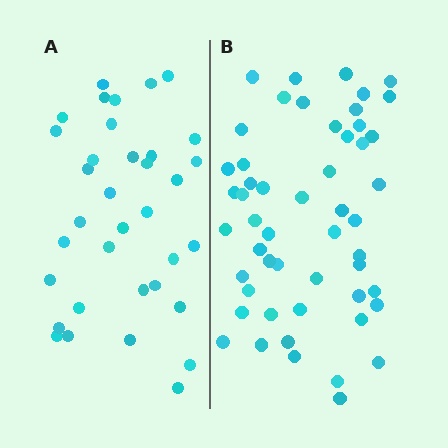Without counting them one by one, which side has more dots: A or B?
Region B (the right region) has more dots.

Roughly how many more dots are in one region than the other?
Region B has approximately 15 more dots than region A.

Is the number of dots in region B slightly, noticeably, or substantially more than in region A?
Region B has substantially more. The ratio is roughly 1.5 to 1.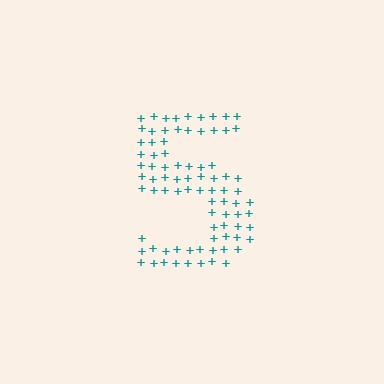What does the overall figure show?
The overall figure shows the digit 5.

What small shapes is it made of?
It is made of small plus signs.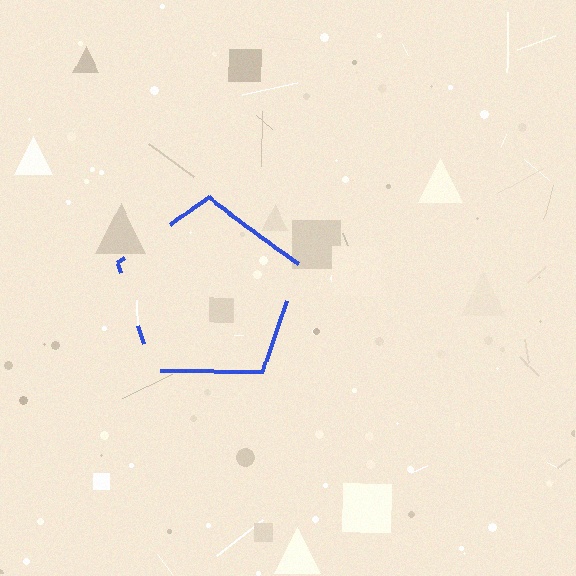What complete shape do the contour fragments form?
The contour fragments form a pentagon.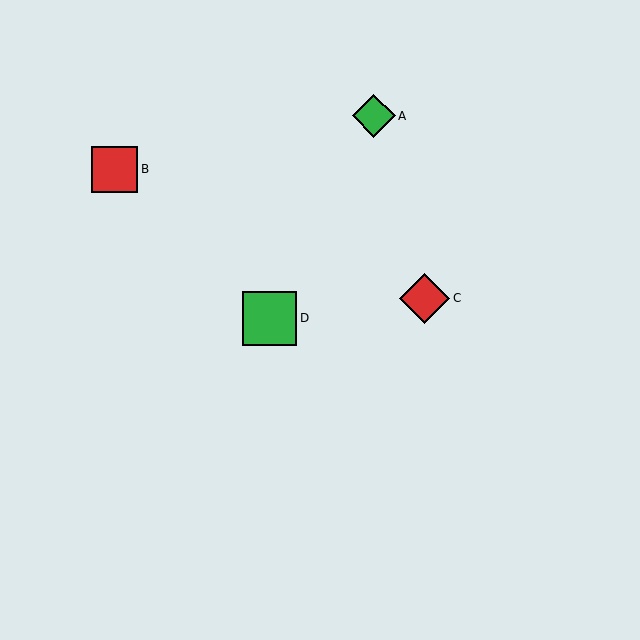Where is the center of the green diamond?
The center of the green diamond is at (374, 116).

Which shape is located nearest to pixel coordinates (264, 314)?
The green square (labeled D) at (270, 318) is nearest to that location.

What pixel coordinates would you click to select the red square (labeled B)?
Click at (115, 169) to select the red square B.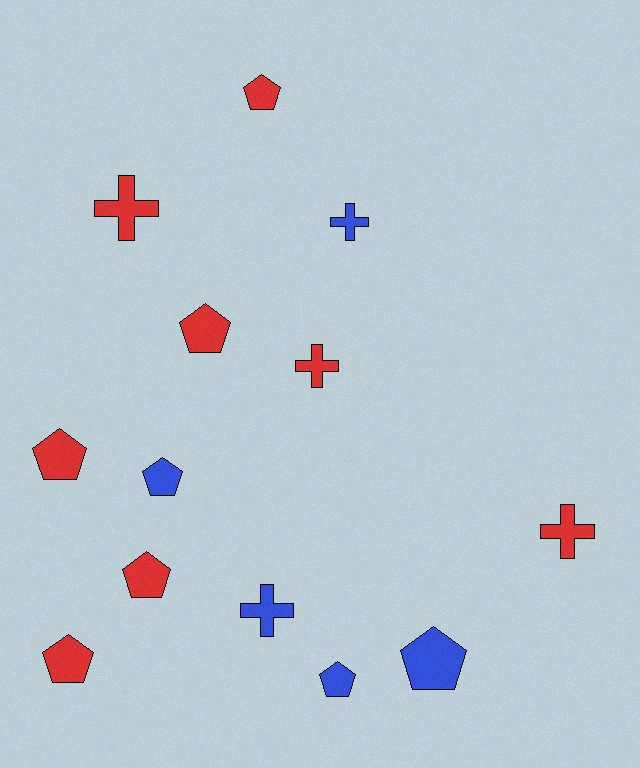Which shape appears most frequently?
Pentagon, with 8 objects.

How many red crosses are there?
There are 3 red crosses.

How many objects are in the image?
There are 13 objects.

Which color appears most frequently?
Red, with 8 objects.